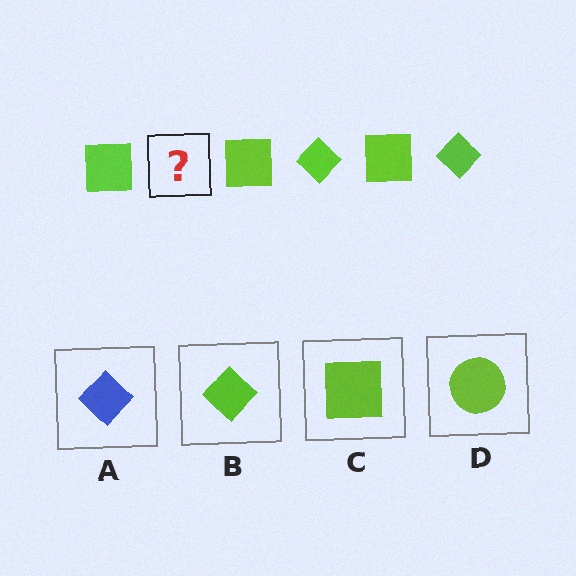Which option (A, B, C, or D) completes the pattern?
B.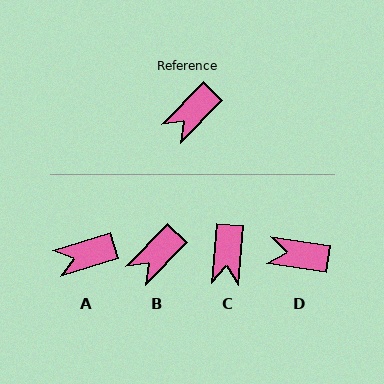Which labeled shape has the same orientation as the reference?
B.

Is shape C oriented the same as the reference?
No, it is off by about 39 degrees.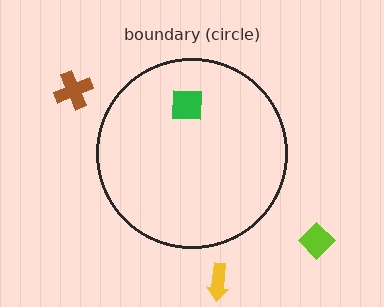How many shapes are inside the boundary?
1 inside, 3 outside.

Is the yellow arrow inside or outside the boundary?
Outside.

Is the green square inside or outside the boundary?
Inside.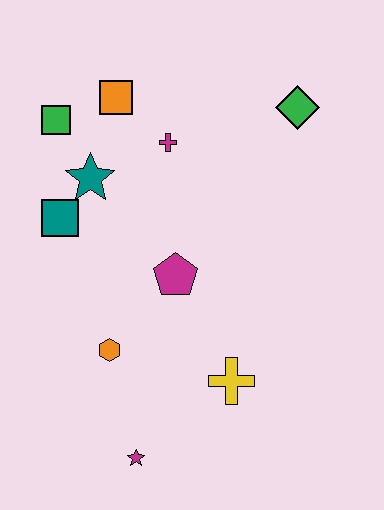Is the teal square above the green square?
No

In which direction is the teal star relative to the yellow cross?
The teal star is above the yellow cross.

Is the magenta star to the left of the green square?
No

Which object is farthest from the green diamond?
The magenta star is farthest from the green diamond.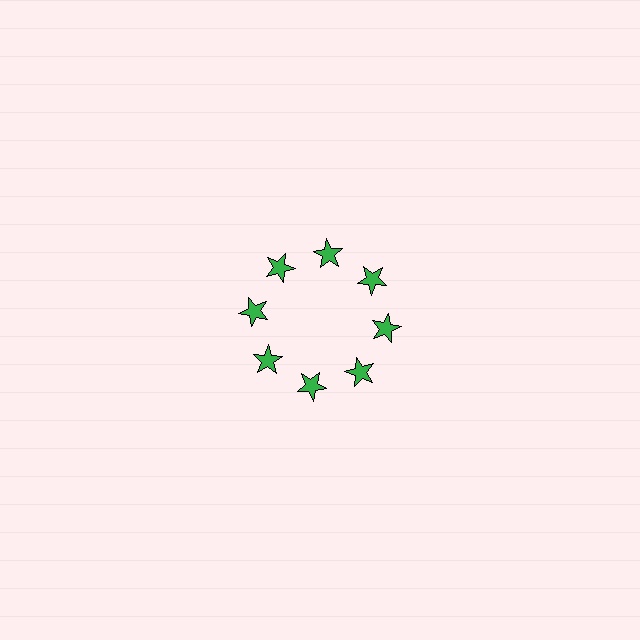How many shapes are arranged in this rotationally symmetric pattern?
There are 8 shapes, arranged in 8 groups of 1.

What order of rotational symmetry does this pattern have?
This pattern has 8-fold rotational symmetry.